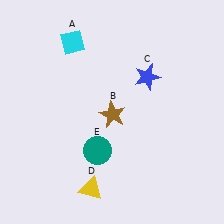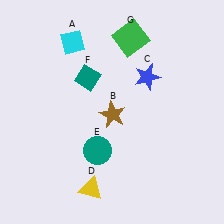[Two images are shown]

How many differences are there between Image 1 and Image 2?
There are 2 differences between the two images.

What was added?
A teal diamond (F), a green square (G) were added in Image 2.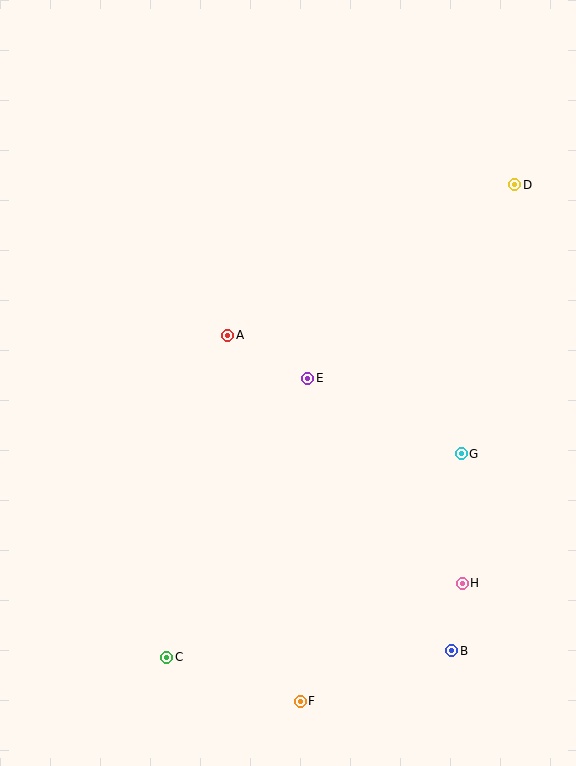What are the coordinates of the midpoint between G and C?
The midpoint between G and C is at (314, 555).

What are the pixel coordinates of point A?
Point A is at (228, 335).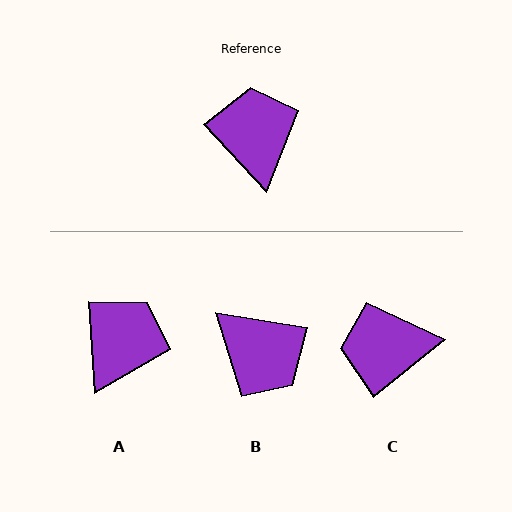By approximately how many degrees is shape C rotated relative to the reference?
Approximately 86 degrees counter-clockwise.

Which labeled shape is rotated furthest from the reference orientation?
B, about 142 degrees away.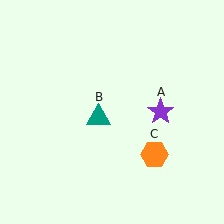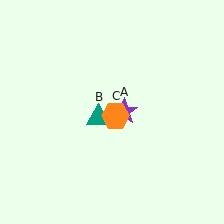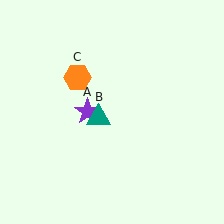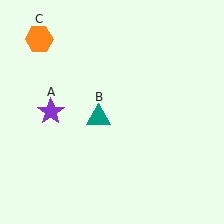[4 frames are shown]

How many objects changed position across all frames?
2 objects changed position: purple star (object A), orange hexagon (object C).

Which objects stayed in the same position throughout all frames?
Teal triangle (object B) remained stationary.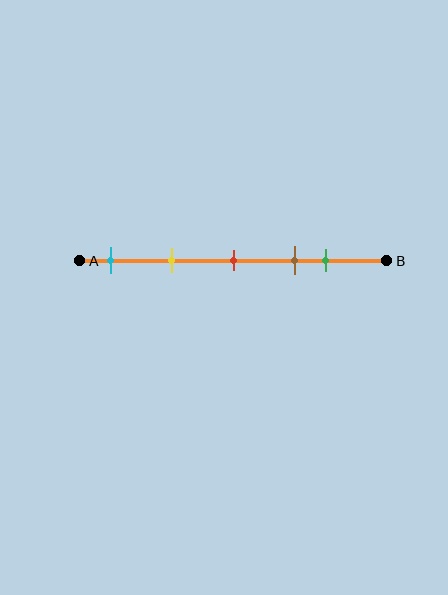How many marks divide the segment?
There are 5 marks dividing the segment.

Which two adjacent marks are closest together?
The brown and green marks are the closest adjacent pair.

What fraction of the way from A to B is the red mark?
The red mark is approximately 50% (0.5) of the way from A to B.